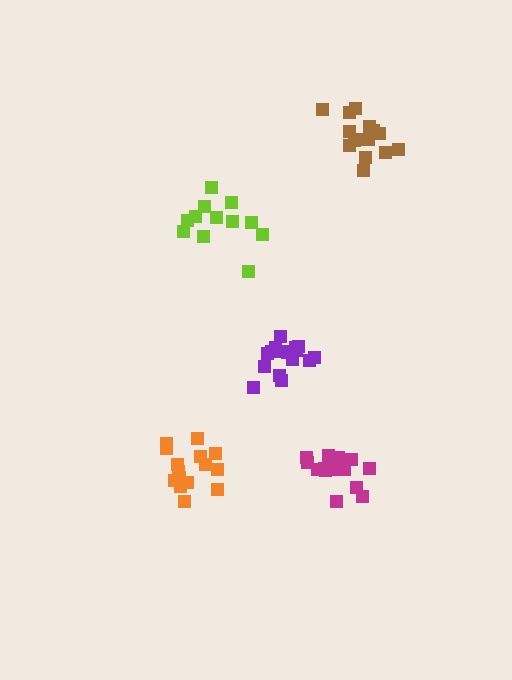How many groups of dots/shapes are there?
There are 5 groups.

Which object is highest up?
The brown cluster is topmost.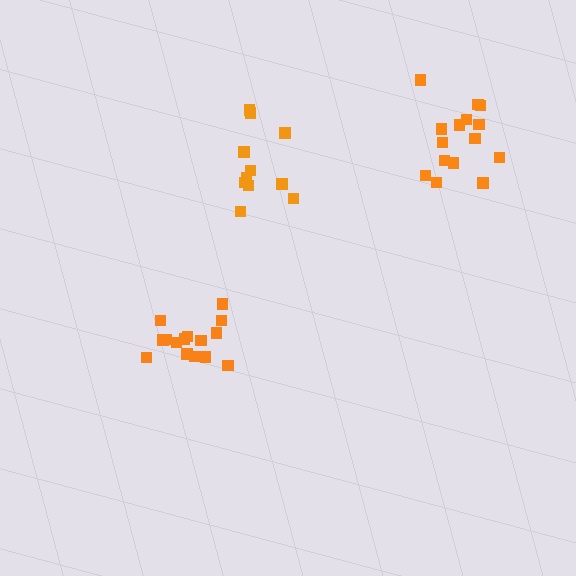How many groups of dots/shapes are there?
There are 3 groups.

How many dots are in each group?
Group 1: 16 dots, Group 2: 11 dots, Group 3: 15 dots (42 total).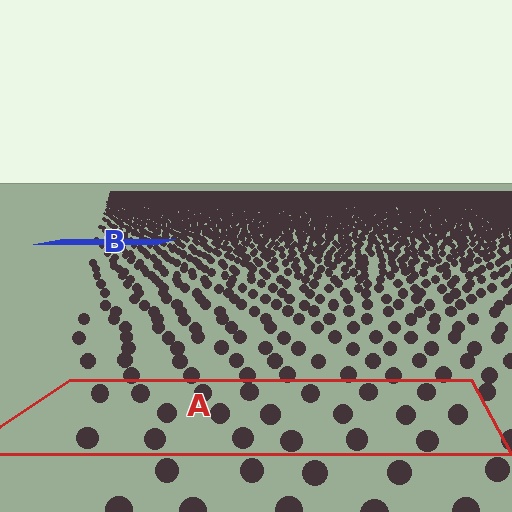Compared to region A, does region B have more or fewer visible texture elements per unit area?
Region B has more texture elements per unit area — they are packed more densely because it is farther away.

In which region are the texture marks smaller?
The texture marks are smaller in region B, because it is farther away.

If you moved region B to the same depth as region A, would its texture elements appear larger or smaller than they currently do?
They would appear larger. At a closer depth, the same texture elements are projected at a bigger on-screen size.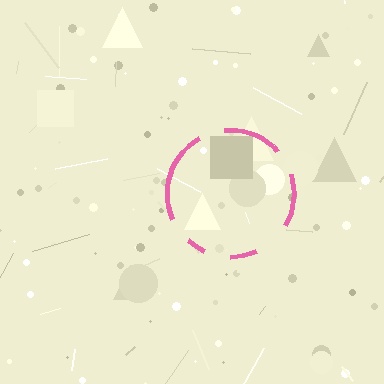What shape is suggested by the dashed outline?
The dashed outline suggests a circle.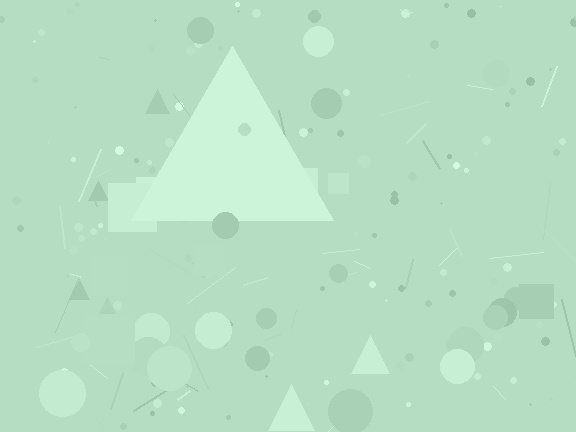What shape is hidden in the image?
A triangle is hidden in the image.